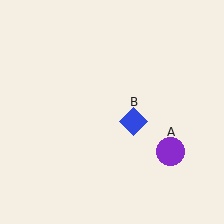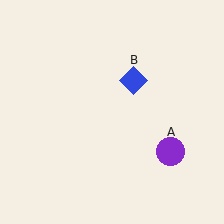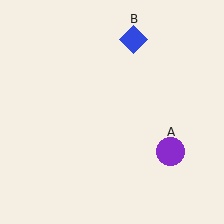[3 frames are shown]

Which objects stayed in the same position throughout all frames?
Purple circle (object A) remained stationary.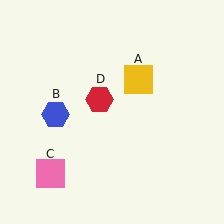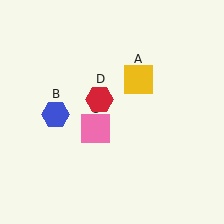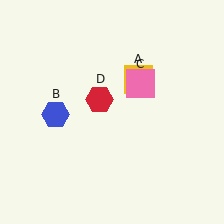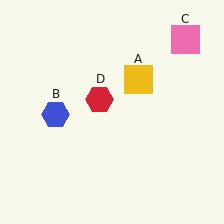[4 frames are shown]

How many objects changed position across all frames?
1 object changed position: pink square (object C).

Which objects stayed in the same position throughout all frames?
Yellow square (object A) and blue hexagon (object B) and red hexagon (object D) remained stationary.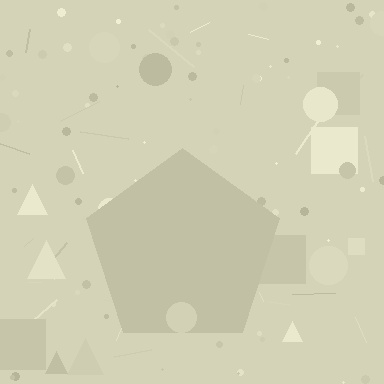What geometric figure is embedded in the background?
A pentagon is embedded in the background.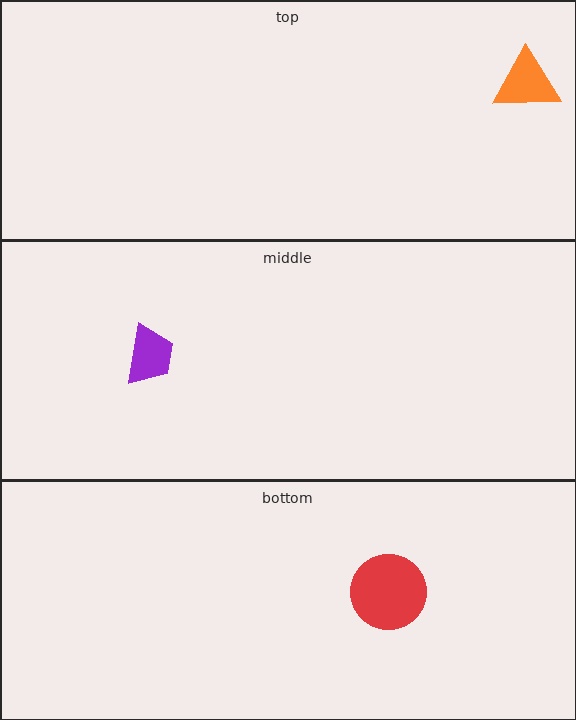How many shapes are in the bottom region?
1.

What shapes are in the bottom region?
The red circle.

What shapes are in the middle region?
The purple trapezoid.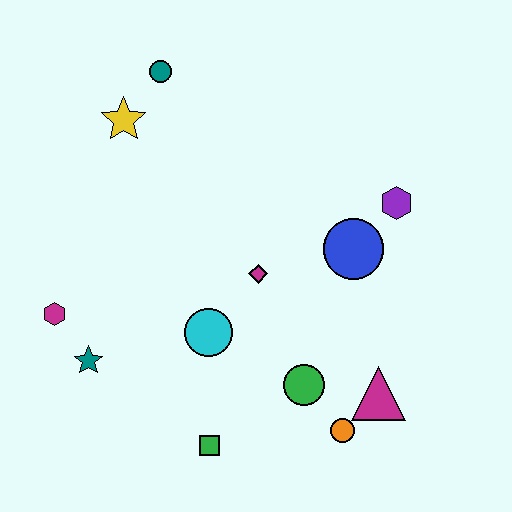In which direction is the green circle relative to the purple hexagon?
The green circle is below the purple hexagon.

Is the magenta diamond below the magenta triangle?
No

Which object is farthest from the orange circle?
The teal circle is farthest from the orange circle.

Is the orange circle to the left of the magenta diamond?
No